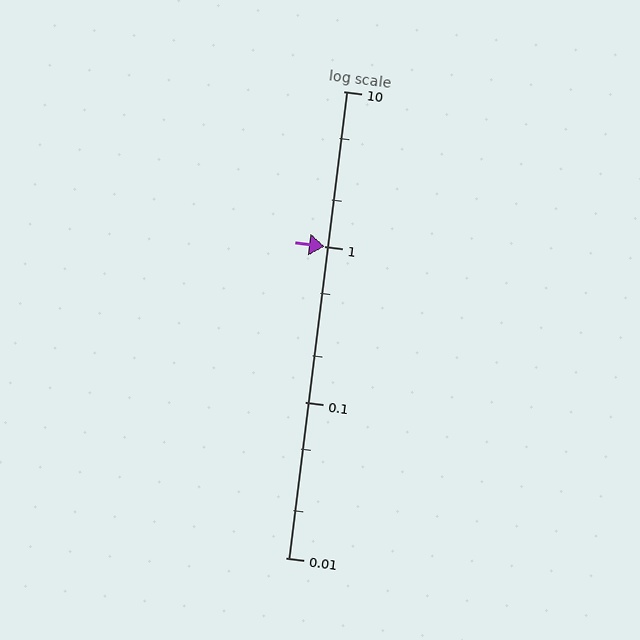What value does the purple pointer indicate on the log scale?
The pointer indicates approximately 1.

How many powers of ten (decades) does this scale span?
The scale spans 3 decades, from 0.01 to 10.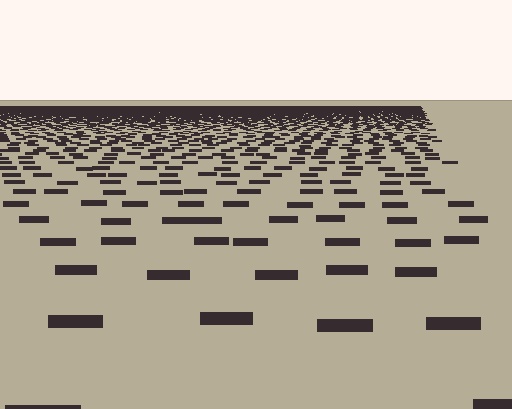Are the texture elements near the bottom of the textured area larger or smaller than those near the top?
Larger. Near the bottom, elements are closer to the viewer and appear at a bigger on-screen size.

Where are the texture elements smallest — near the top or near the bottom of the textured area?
Near the top.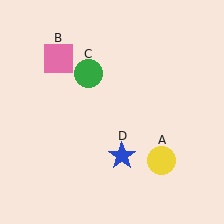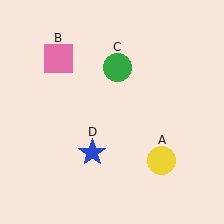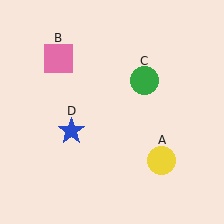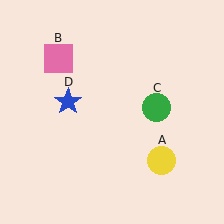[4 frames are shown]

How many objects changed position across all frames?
2 objects changed position: green circle (object C), blue star (object D).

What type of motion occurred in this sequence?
The green circle (object C), blue star (object D) rotated clockwise around the center of the scene.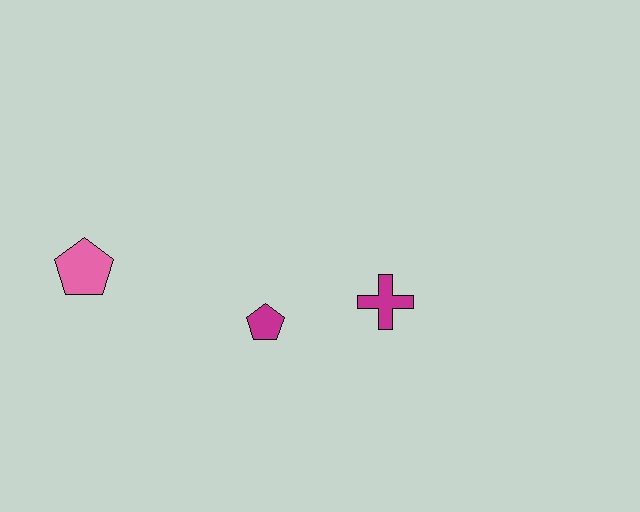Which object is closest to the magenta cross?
The magenta pentagon is closest to the magenta cross.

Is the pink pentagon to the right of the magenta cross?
No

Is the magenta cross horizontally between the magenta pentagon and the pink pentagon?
No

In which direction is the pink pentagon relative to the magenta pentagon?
The pink pentagon is to the left of the magenta pentagon.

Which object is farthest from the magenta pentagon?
The pink pentagon is farthest from the magenta pentagon.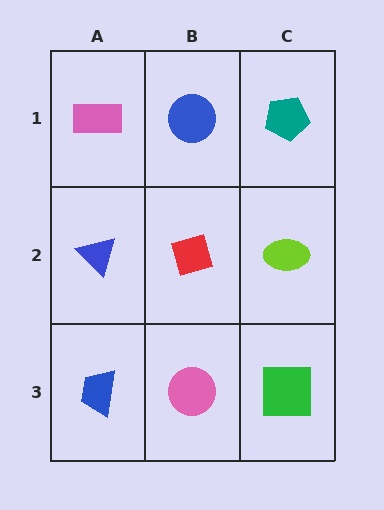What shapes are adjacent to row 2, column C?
A teal pentagon (row 1, column C), a green square (row 3, column C), a red diamond (row 2, column B).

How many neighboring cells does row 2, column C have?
3.